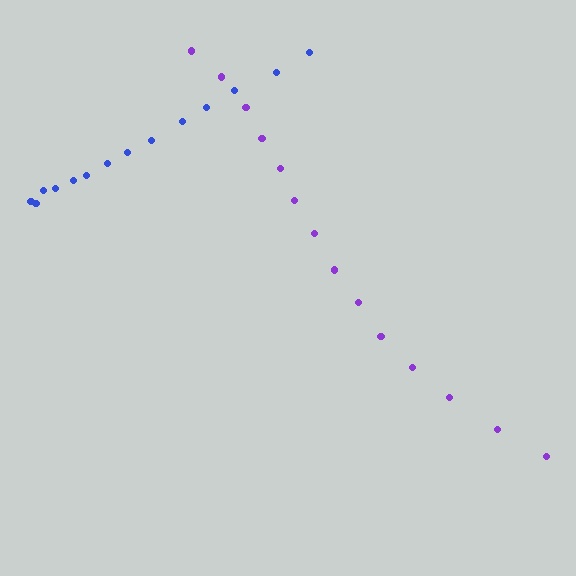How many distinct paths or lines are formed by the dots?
There are 2 distinct paths.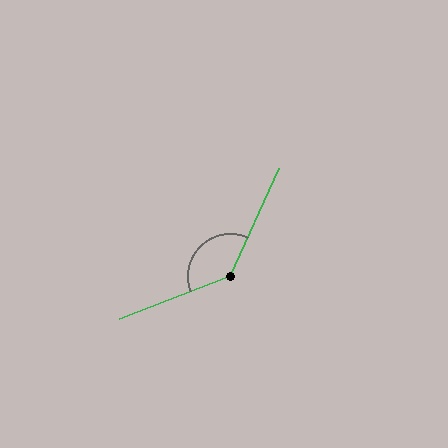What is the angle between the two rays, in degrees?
Approximately 136 degrees.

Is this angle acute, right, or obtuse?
It is obtuse.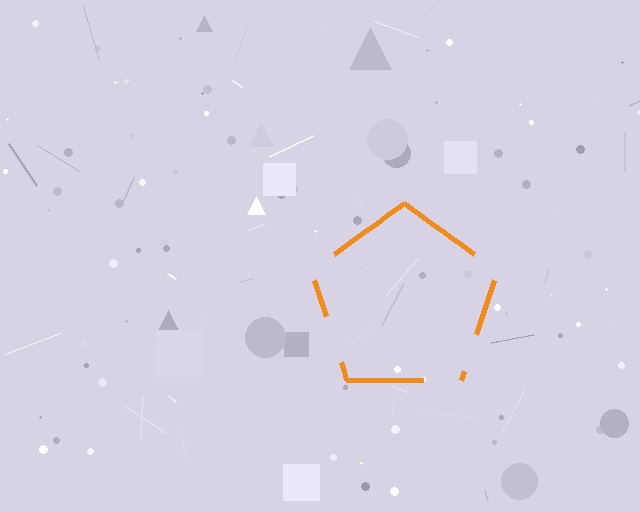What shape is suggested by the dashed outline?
The dashed outline suggests a pentagon.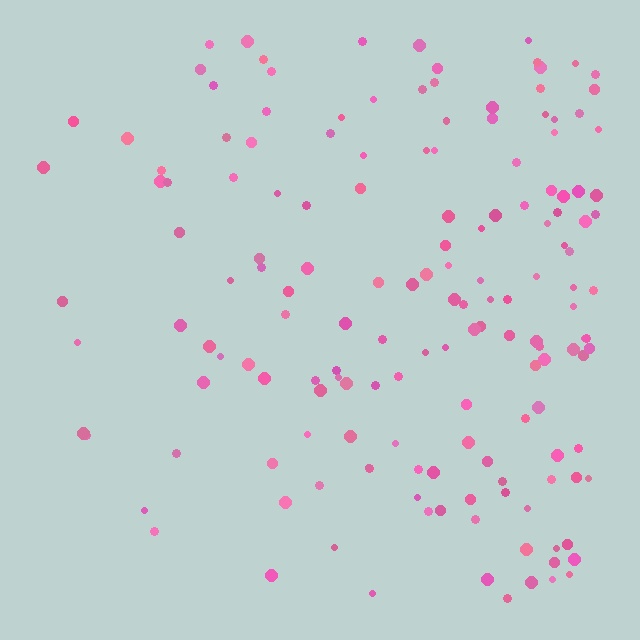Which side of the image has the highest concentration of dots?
The right.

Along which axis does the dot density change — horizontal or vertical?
Horizontal.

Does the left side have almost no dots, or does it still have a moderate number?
Still a moderate number, just noticeably fewer than the right.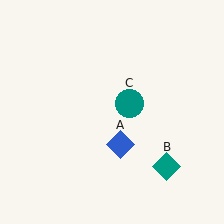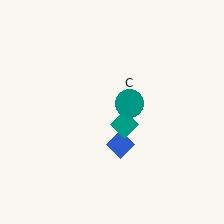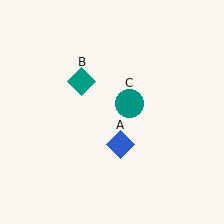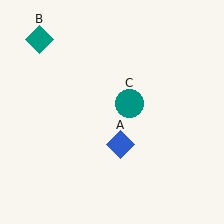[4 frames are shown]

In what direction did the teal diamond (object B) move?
The teal diamond (object B) moved up and to the left.